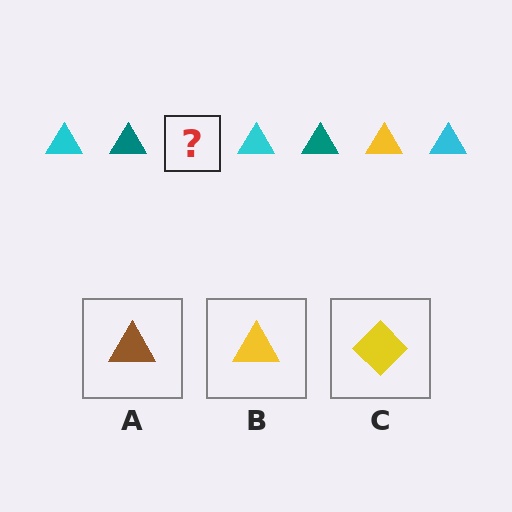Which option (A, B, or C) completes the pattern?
B.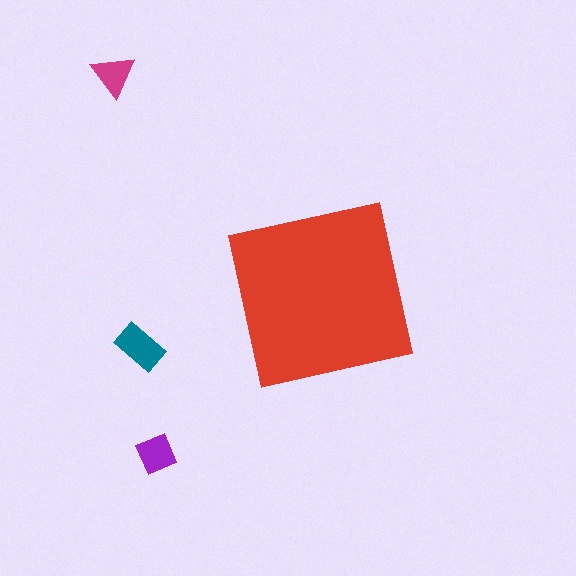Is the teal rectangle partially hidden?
No, the teal rectangle is fully visible.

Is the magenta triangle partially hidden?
No, the magenta triangle is fully visible.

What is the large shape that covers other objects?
A red square.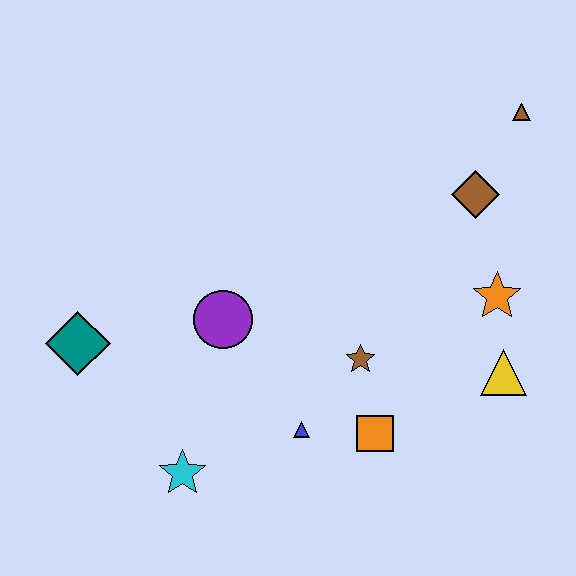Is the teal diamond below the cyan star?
No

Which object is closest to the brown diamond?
The brown triangle is closest to the brown diamond.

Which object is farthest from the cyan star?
The brown triangle is farthest from the cyan star.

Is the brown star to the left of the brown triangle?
Yes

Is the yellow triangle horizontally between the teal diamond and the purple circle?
No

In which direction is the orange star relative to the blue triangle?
The orange star is to the right of the blue triangle.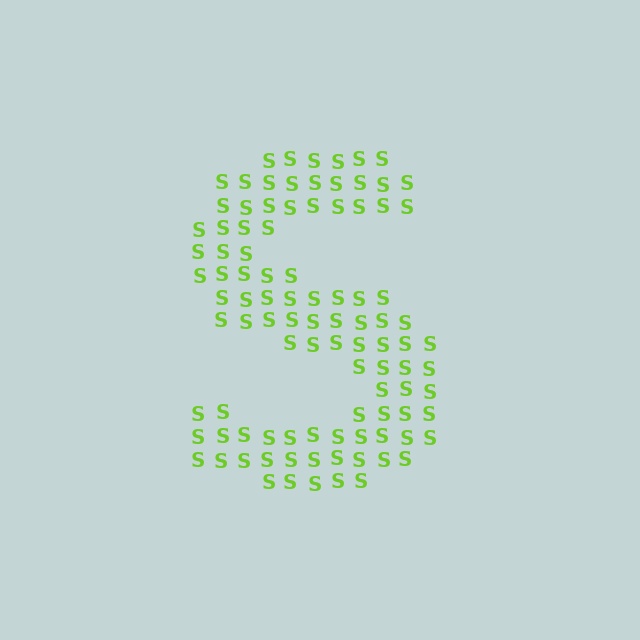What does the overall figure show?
The overall figure shows the letter S.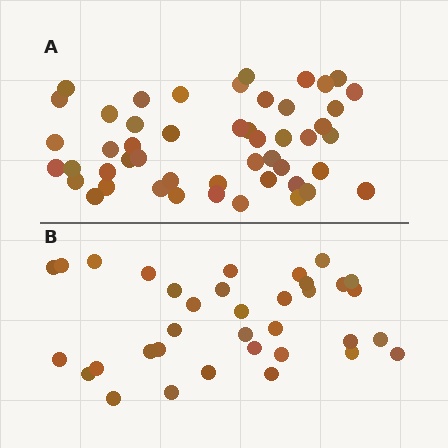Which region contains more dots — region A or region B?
Region A (the top region) has more dots.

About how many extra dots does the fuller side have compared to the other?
Region A has approximately 15 more dots than region B.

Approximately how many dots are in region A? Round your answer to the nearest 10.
About 50 dots. (The exact count is 49, which rounds to 50.)